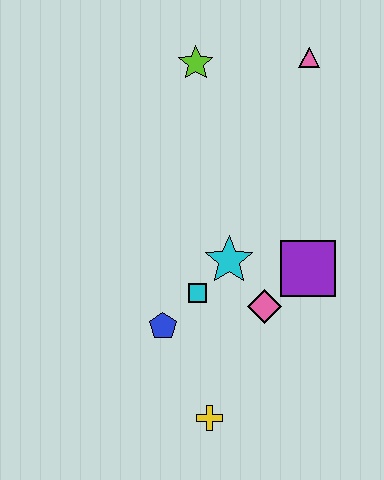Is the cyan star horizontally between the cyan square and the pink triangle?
Yes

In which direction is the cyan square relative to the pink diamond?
The cyan square is to the left of the pink diamond.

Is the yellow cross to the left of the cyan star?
Yes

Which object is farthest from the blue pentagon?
The pink triangle is farthest from the blue pentagon.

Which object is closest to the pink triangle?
The lime star is closest to the pink triangle.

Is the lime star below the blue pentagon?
No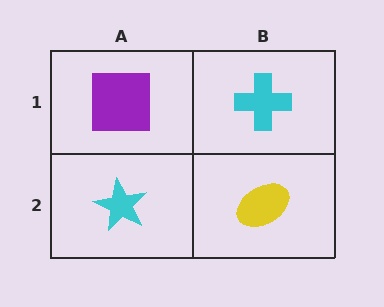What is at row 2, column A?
A cyan star.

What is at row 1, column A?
A purple square.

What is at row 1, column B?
A cyan cross.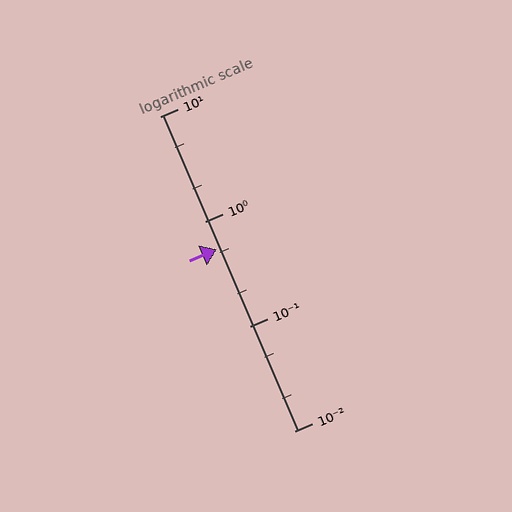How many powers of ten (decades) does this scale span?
The scale spans 3 decades, from 0.01 to 10.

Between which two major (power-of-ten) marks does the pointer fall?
The pointer is between 0.1 and 1.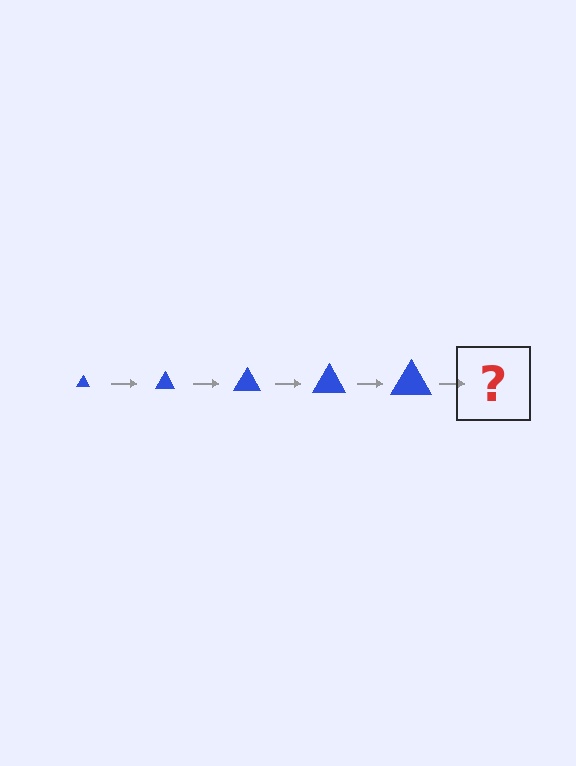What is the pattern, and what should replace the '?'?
The pattern is that the triangle gets progressively larger each step. The '?' should be a blue triangle, larger than the previous one.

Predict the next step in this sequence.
The next step is a blue triangle, larger than the previous one.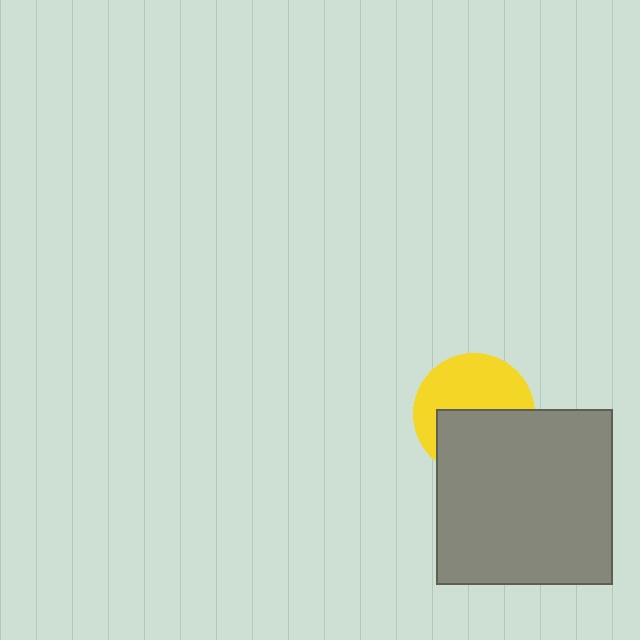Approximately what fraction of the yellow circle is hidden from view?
Roughly 48% of the yellow circle is hidden behind the gray square.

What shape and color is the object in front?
The object in front is a gray square.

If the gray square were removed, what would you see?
You would see the complete yellow circle.